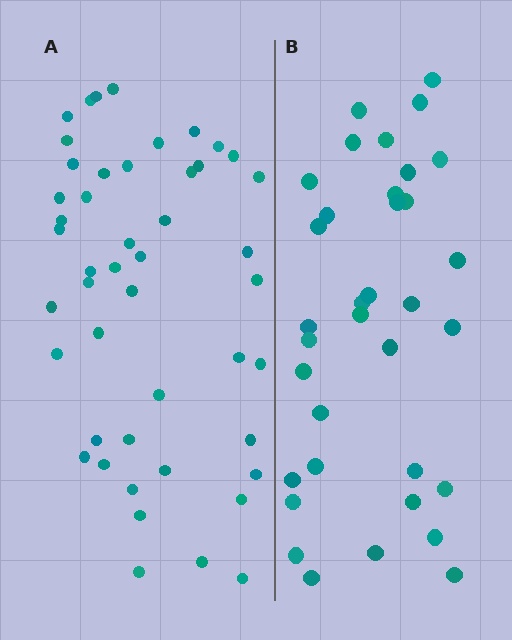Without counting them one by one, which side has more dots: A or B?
Region A (the left region) has more dots.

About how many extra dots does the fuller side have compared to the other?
Region A has roughly 12 or so more dots than region B.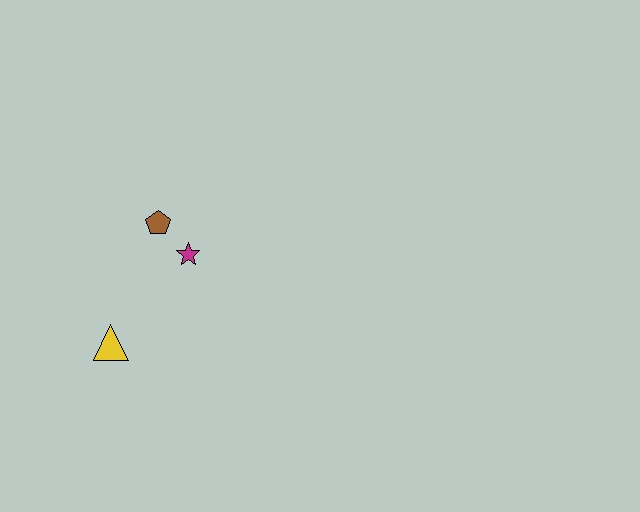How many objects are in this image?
There are 3 objects.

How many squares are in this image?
There are no squares.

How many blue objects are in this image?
There are no blue objects.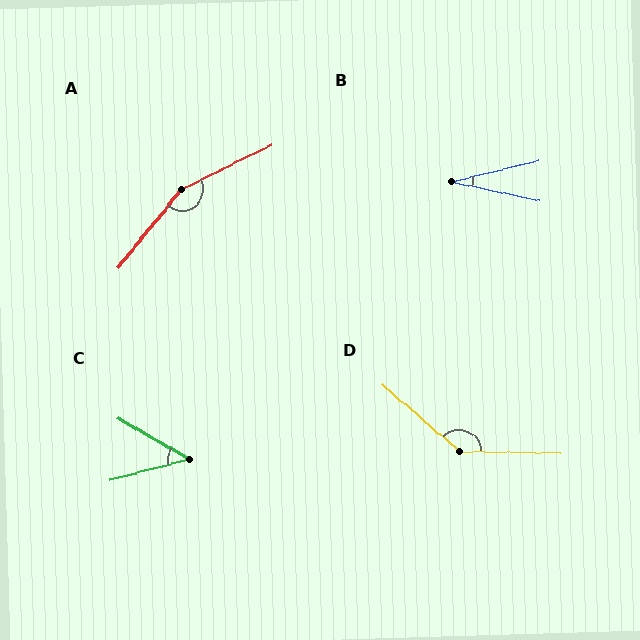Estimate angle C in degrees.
Approximately 45 degrees.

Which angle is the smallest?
B, at approximately 26 degrees.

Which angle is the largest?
A, at approximately 155 degrees.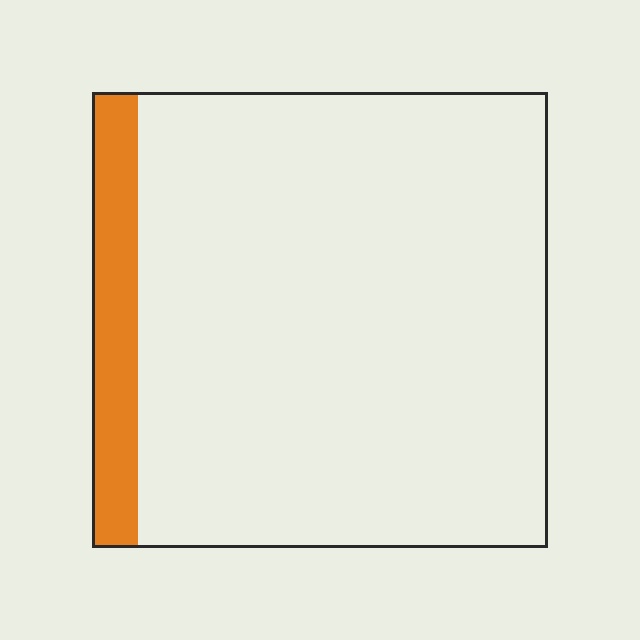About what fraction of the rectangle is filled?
About one tenth (1/10).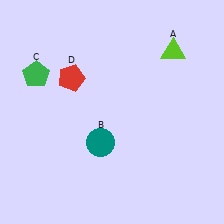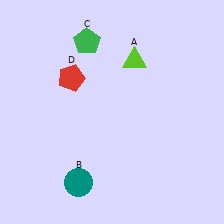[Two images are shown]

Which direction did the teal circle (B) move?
The teal circle (B) moved down.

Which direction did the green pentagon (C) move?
The green pentagon (C) moved right.